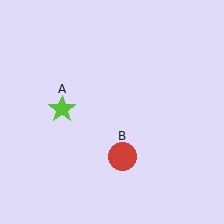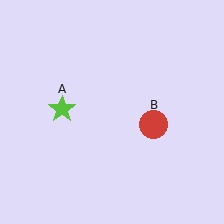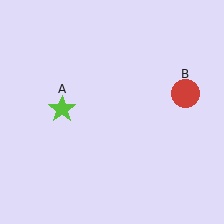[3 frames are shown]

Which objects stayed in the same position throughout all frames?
Lime star (object A) remained stationary.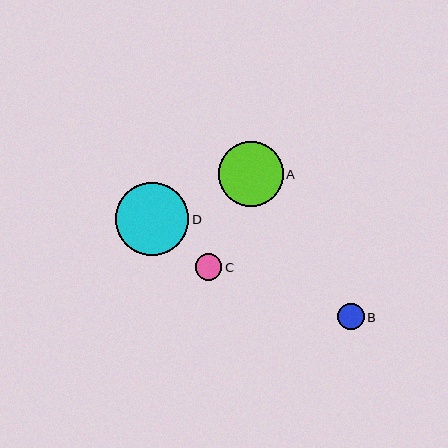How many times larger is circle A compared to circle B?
Circle A is approximately 2.5 times the size of circle B.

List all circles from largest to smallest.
From largest to smallest: D, A, C, B.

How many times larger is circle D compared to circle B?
Circle D is approximately 2.8 times the size of circle B.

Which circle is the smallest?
Circle B is the smallest with a size of approximately 26 pixels.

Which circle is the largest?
Circle D is the largest with a size of approximately 73 pixels.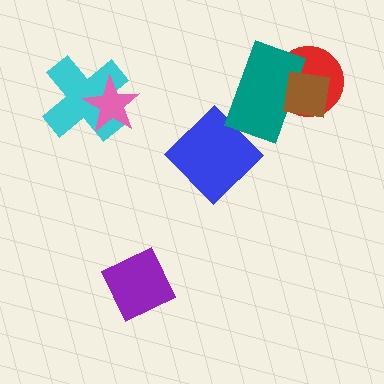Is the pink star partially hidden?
No, no other shape covers it.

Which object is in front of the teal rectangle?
The brown square is in front of the teal rectangle.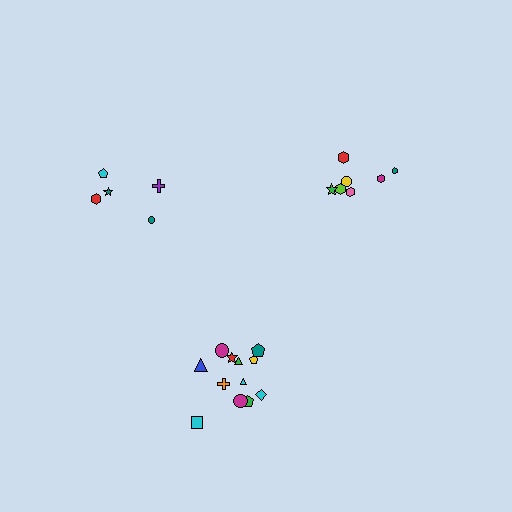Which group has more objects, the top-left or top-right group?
The top-right group.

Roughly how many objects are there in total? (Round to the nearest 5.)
Roughly 25 objects in total.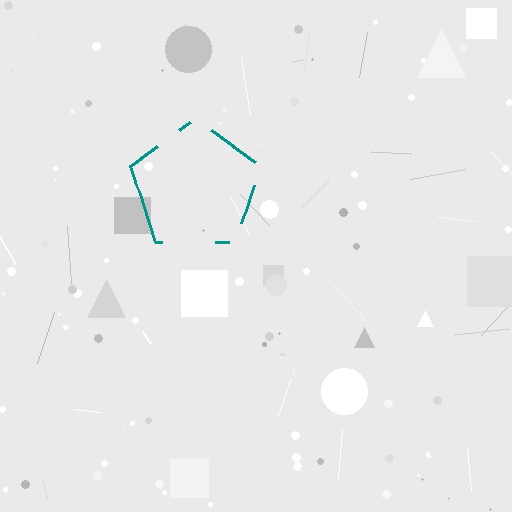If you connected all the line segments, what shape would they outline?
They would outline a pentagon.